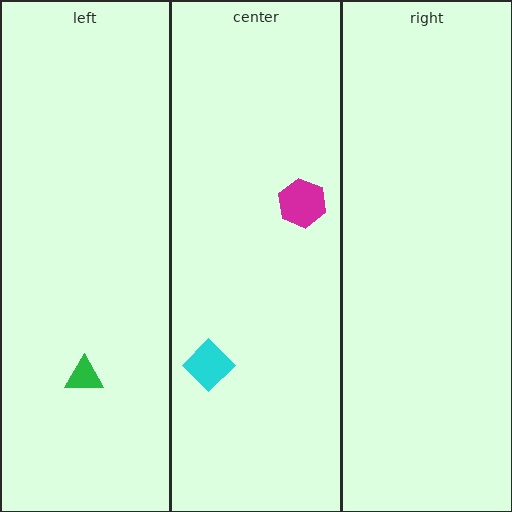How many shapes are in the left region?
1.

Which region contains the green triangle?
The left region.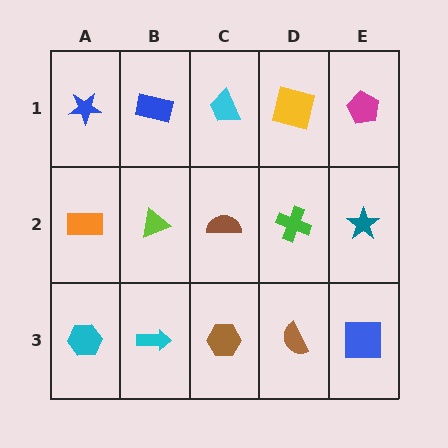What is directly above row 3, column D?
A green cross.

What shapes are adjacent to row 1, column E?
A teal star (row 2, column E), a yellow square (row 1, column D).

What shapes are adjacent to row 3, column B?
A lime triangle (row 2, column B), a cyan hexagon (row 3, column A), a brown hexagon (row 3, column C).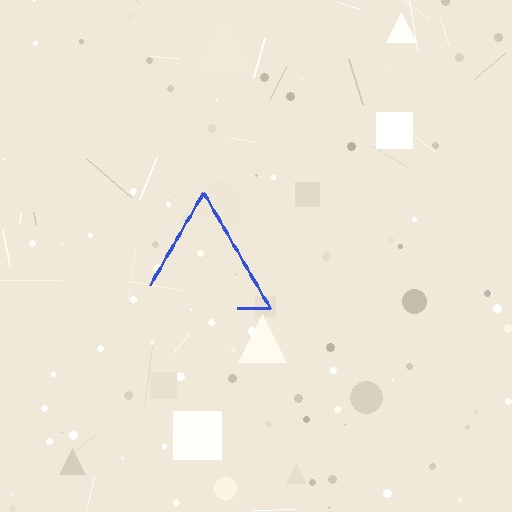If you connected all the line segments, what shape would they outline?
They would outline a triangle.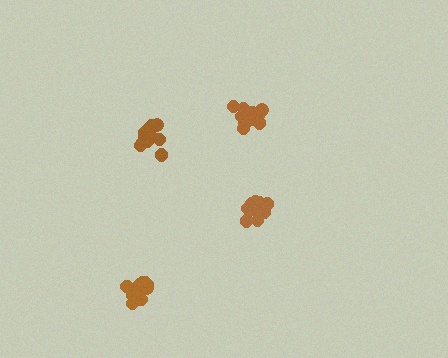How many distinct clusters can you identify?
There are 4 distinct clusters.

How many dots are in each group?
Group 1: 14 dots, Group 2: 13 dots, Group 3: 16 dots, Group 4: 14 dots (57 total).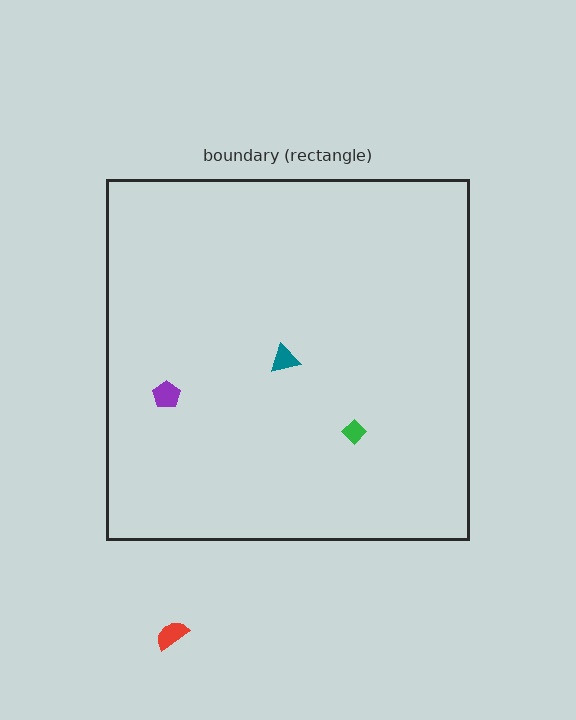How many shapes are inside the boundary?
3 inside, 1 outside.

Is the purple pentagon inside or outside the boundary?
Inside.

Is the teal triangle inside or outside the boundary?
Inside.